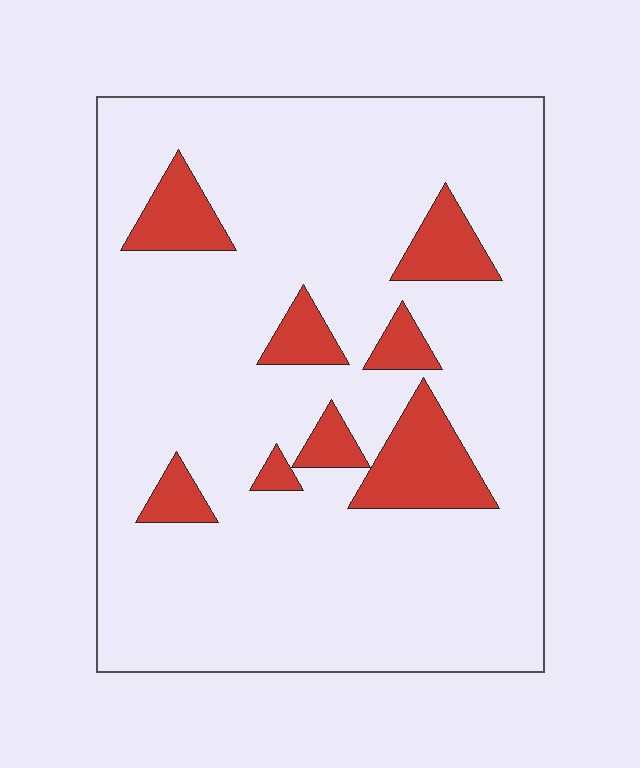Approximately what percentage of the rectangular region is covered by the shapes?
Approximately 15%.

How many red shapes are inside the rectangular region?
8.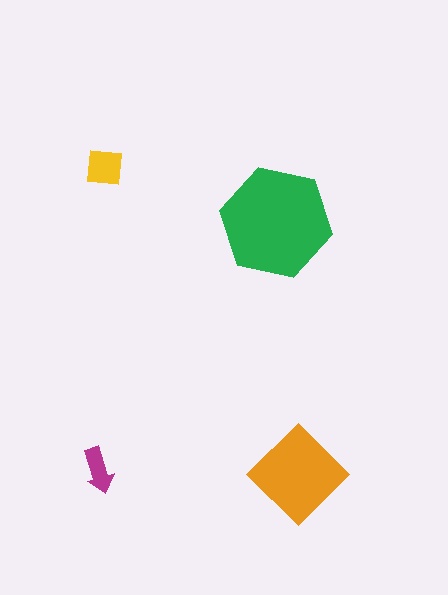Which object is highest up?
The yellow square is topmost.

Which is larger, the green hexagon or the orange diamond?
The green hexagon.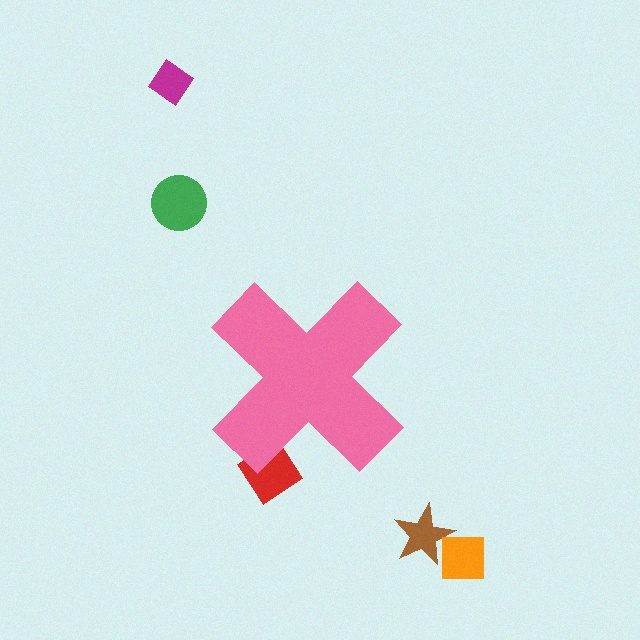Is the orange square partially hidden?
No, the orange square is fully visible.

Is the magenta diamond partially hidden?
No, the magenta diamond is fully visible.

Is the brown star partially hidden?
No, the brown star is fully visible.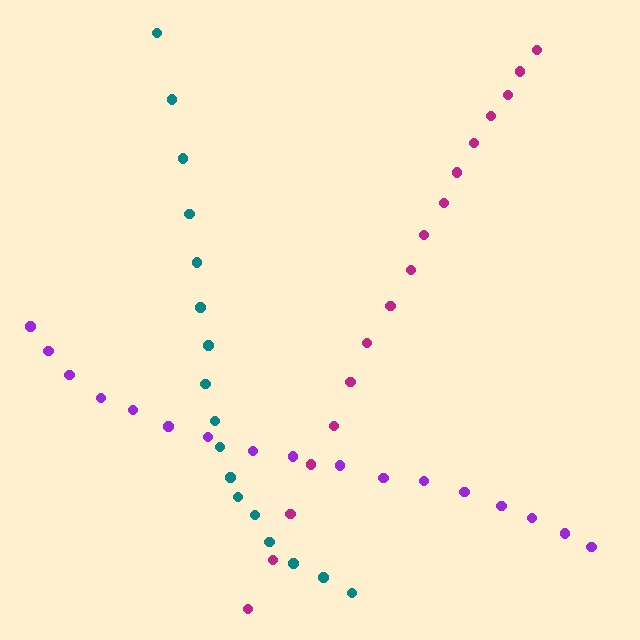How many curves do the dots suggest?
There are 3 distinct paths.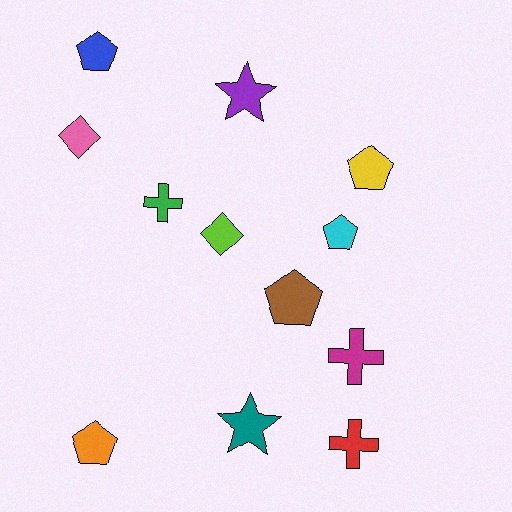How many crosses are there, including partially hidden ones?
There are 3 crosses.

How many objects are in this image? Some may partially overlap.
There are 12 objects.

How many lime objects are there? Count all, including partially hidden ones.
There is 1 lime object.